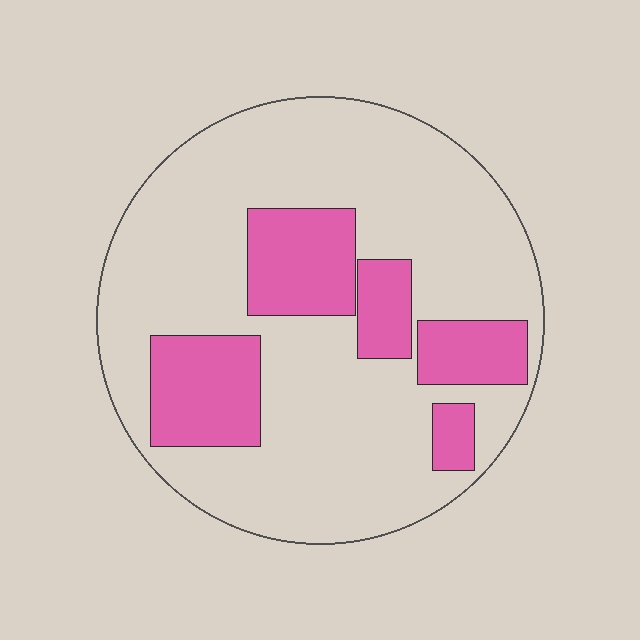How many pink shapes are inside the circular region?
5.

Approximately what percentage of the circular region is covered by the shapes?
Approximately 25%.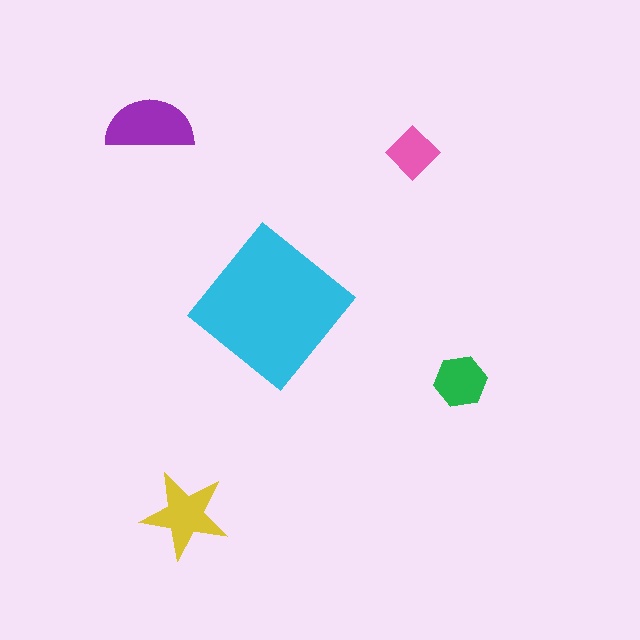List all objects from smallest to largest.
The pink diamond, the green hexagon, the yellow star, the purple semicircle, the cyan diamond.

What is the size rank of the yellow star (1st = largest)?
3rd.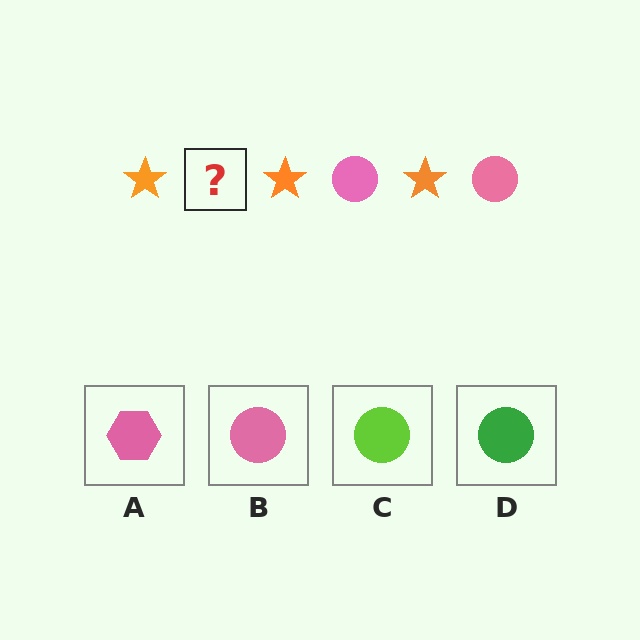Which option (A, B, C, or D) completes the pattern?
B.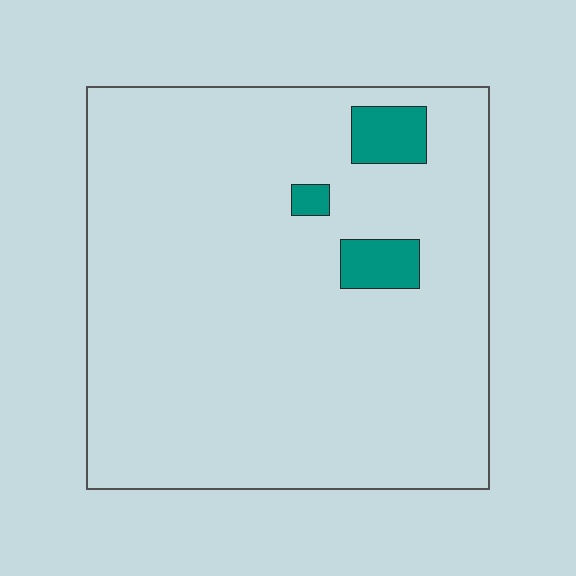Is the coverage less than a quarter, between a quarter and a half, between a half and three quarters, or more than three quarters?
Less than a quarter.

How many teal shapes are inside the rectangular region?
3.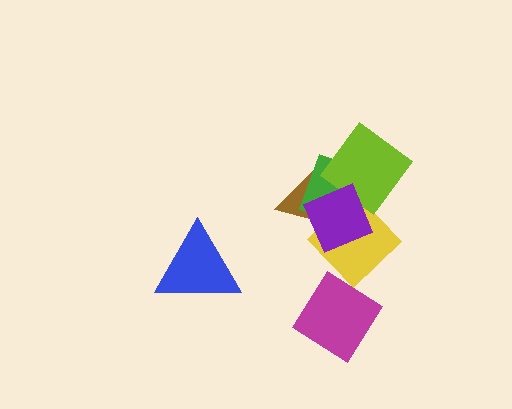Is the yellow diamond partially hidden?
Yes, it is partially covered by another shape.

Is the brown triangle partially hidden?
Yes, it is partially covered by another shape.